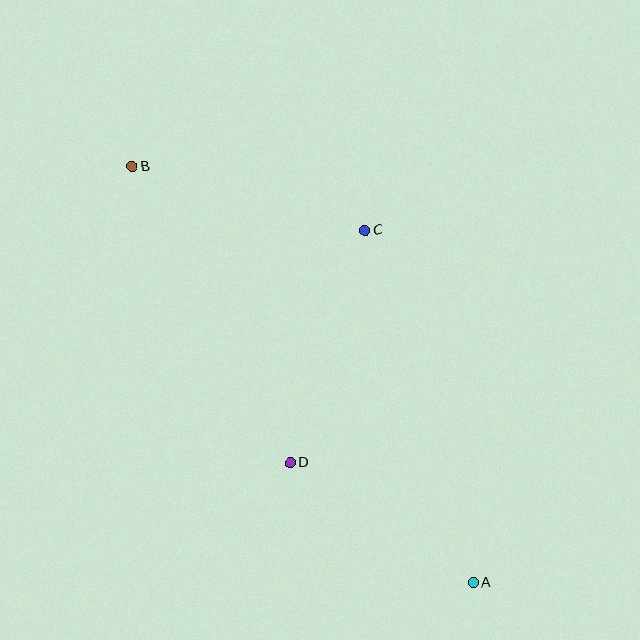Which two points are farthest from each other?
Points A and B are farthest from each other.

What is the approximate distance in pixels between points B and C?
The distance between B and C is approximately 242 pixels.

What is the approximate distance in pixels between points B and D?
The distance between B and D is approximately 336 pixels.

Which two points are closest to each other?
Points A and D are closest to each other.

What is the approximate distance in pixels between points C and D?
The distance between C and D is approximately 244 pixels.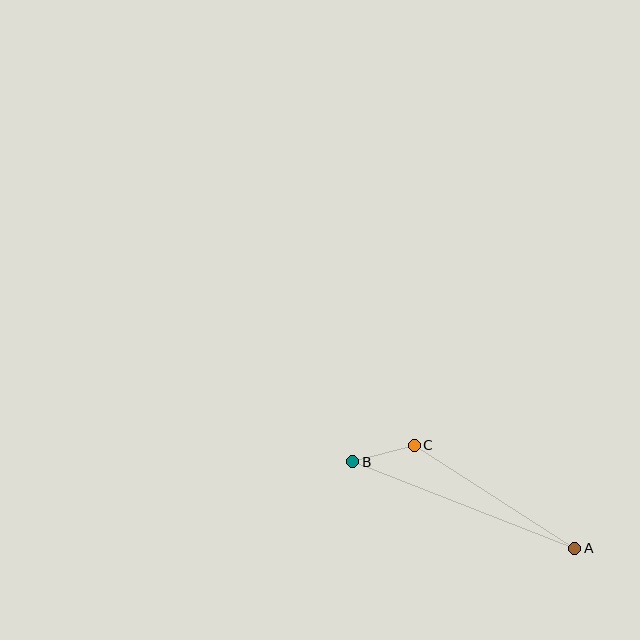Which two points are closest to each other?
Points B and C are closest to each other.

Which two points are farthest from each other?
Points A and B are farthest from each other.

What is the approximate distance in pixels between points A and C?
The distance between A and C is approximately 190 pixels.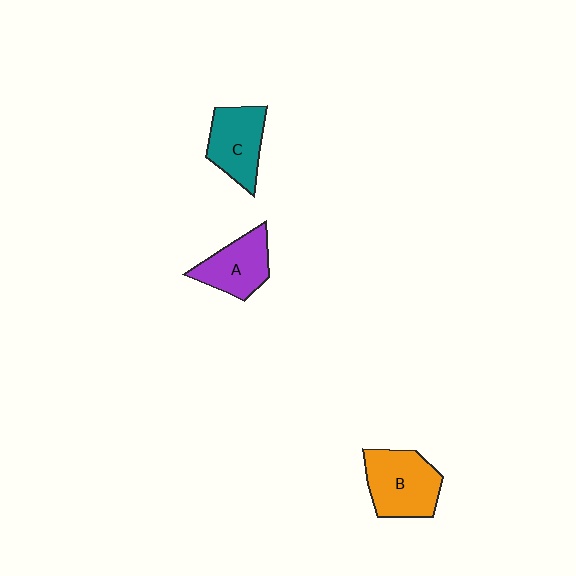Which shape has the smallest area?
Shape A (purple).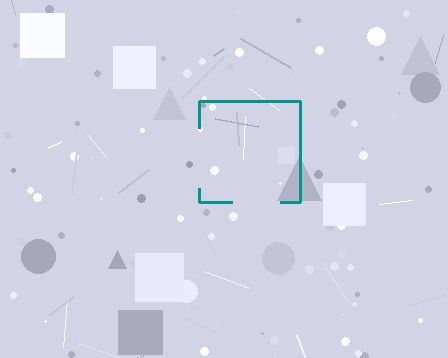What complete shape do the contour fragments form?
The contour fragments form a square.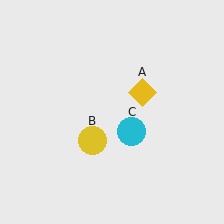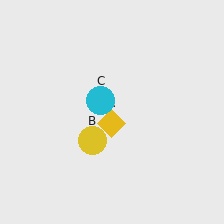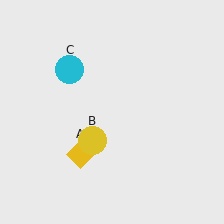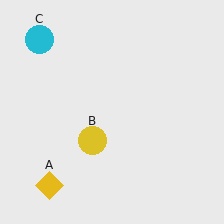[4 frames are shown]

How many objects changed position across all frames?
2 objects changed position: yellow diamond (object A), cyan circle (object C).